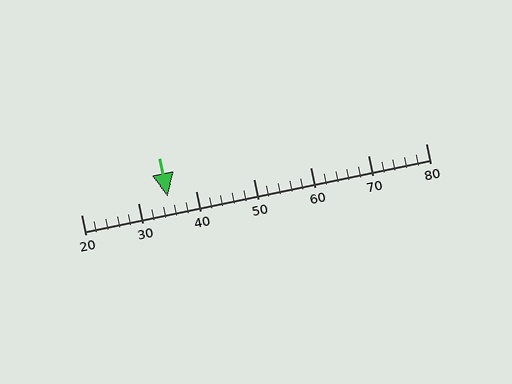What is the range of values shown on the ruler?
The ruler shows values from 20 to 80.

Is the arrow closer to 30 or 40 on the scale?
The arrow is closer to 40.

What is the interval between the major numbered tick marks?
The major tick marks are spaced 10 units apart.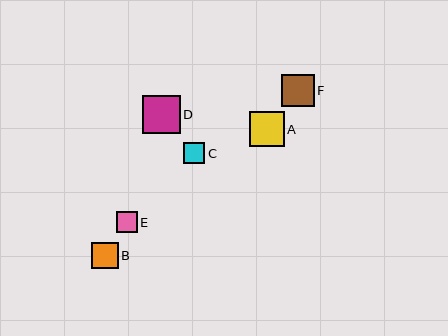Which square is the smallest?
Square E is the smallest with a size of approximately 20 pixels.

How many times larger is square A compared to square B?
Square A is approximately 1.3 times the size of square B.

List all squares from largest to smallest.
From largest to smallest: D, A, F, B, C, E.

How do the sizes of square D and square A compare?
Square D and square A are approximately the same size.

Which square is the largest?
Square D is the largest with a size of approximately 38 pixels.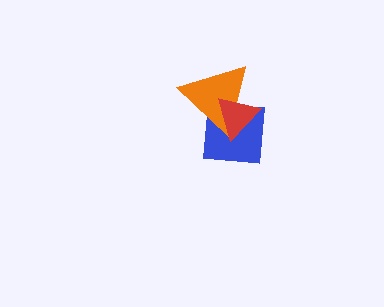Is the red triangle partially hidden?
No, no other shape covers it.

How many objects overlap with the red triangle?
2 objects overlap with the red triangle.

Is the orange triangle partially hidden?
Yes, it is partially covered by another shape.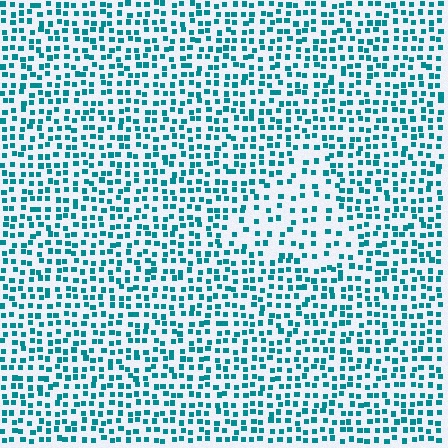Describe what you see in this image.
The image contains small teal elements arranged at two different densities. A triangle-shaped region is visible where the elements are less densely packed than the surrounding area.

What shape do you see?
I see a triangle.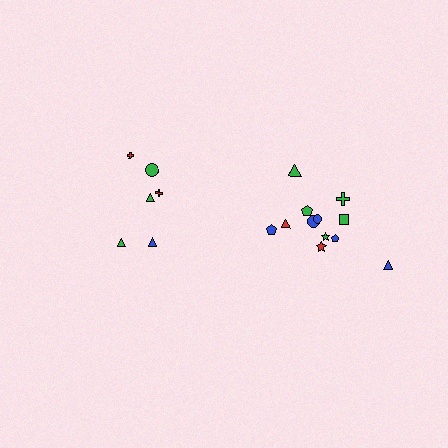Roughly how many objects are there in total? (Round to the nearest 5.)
Roughly 20 objects in total.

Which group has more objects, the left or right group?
The right group.